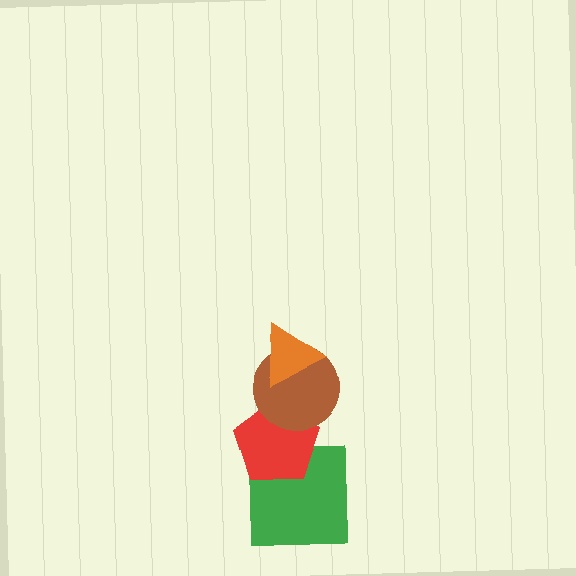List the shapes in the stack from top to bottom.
From top to bottom: the orange triangle, the brown circle, the red pentagon, the green square.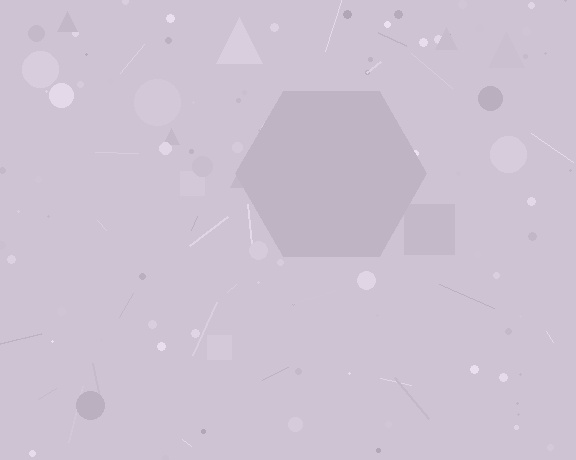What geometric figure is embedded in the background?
A hexagon is embedded in the background.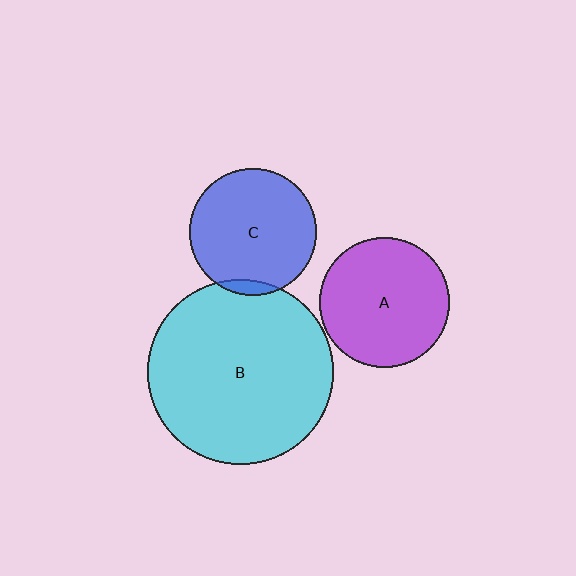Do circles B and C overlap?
Yes.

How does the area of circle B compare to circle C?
Approximately 2.1 times.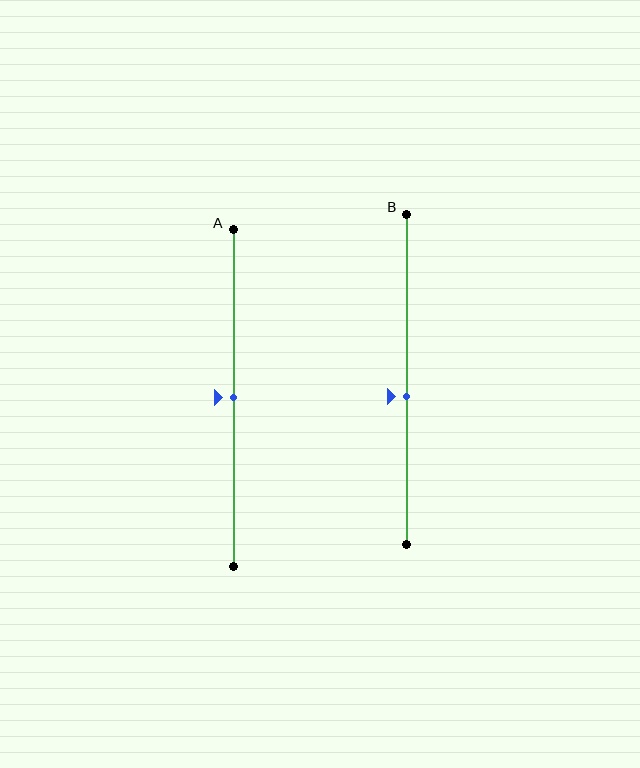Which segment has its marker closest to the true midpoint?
Segment A has its marker closest to the true midpoint.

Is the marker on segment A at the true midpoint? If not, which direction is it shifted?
Yes, the marker on segment A is at the true midpoint.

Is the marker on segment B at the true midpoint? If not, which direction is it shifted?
No, the marker on segment B is shifted downward by about 5% of the segment length.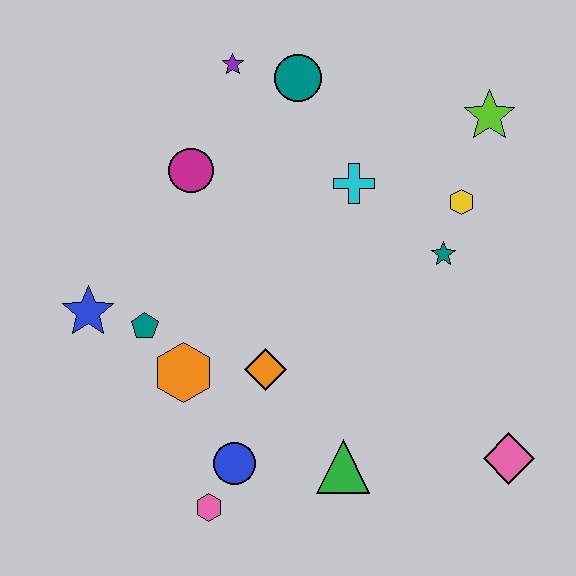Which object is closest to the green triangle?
The blue circle is closest to the green triangle.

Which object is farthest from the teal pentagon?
The lime star is farthest from the teal pentagon.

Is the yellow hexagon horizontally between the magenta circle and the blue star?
No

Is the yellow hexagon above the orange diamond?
Yes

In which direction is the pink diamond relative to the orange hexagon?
The pink diamond is to the right of the orange hexagon.